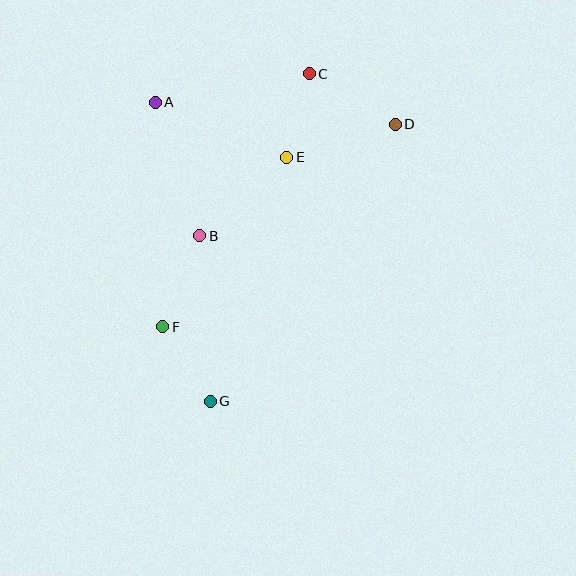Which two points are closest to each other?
Points C and E are closest to each other.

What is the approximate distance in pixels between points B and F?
The distance between B and F is approximately 98 pixels.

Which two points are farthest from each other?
Points C and G are farthest from each other.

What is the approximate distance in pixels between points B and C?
The distance between B and C is approximately 195 pixels.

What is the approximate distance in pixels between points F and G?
The distance between F and G is approximately 88 pixels.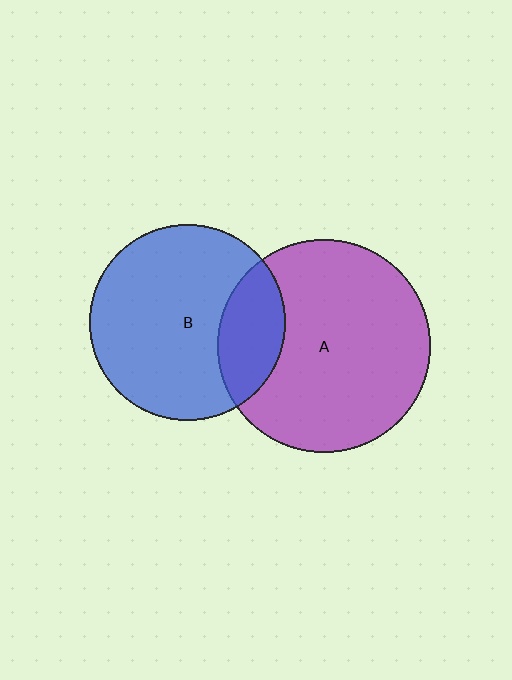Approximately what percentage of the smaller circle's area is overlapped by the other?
Approximately 25%.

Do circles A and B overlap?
Yes.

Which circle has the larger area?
Circle A (purple).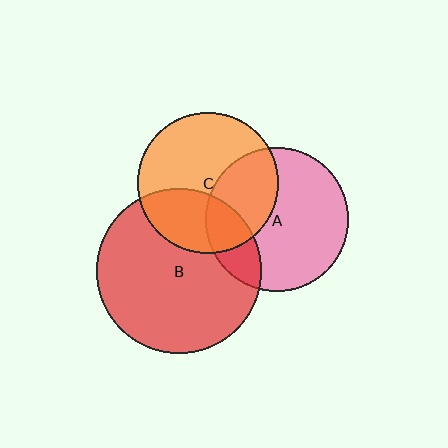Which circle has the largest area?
Circle B (red).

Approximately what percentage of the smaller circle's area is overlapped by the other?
Approximately 35%.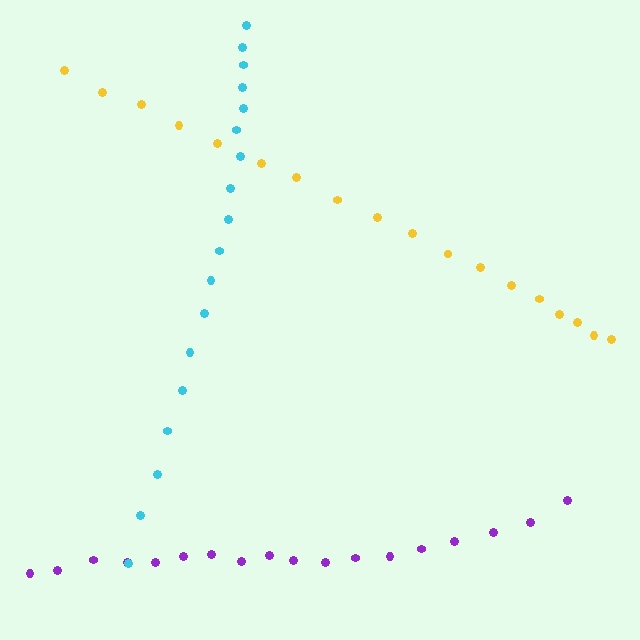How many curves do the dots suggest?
There are 3 distinct paths.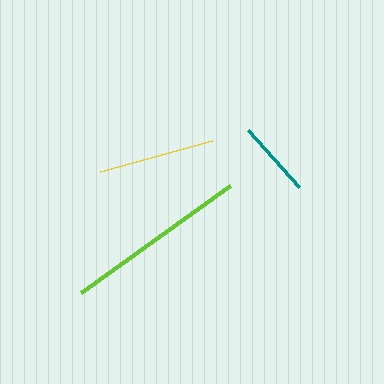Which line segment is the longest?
The lime line is the longest at approximately 183 pixels.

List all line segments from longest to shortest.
From longest to shortest: lime, yellow, teal.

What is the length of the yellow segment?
The yellow segment is approximately 117 pixels long.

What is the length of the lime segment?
The lime segment is approximately 183 pixels long.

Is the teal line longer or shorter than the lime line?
The lime line is longer than the teal line.